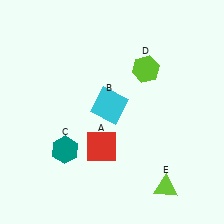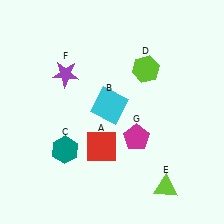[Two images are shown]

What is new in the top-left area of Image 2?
A purple star (F) was added in the top-left area of Image 2.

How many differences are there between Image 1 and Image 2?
There are 2 differences between the two images.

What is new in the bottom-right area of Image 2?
A magenta pentagon (G) was added in the bottom-right area of Image 2.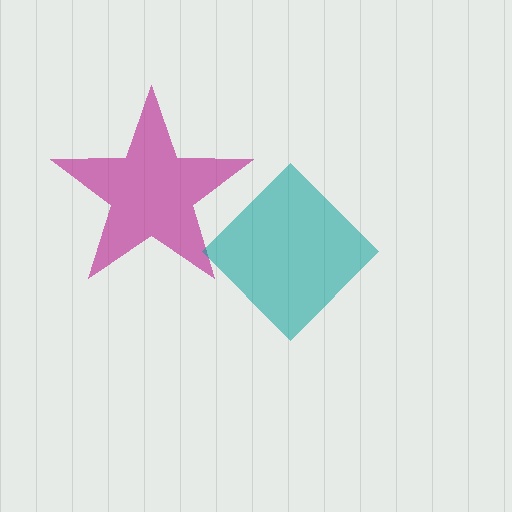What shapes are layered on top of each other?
The layered shapes are: a magenta star, a teal diamond.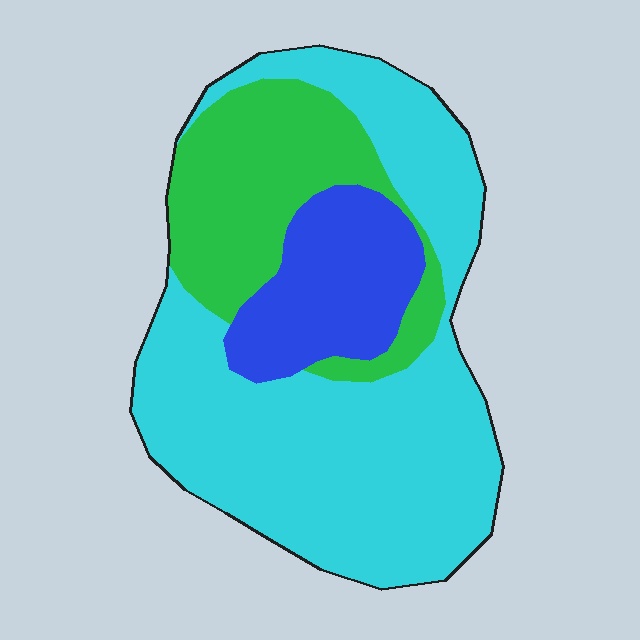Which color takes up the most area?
Cyan, at roughly 60%.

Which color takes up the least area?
Blue, at roughly 15%.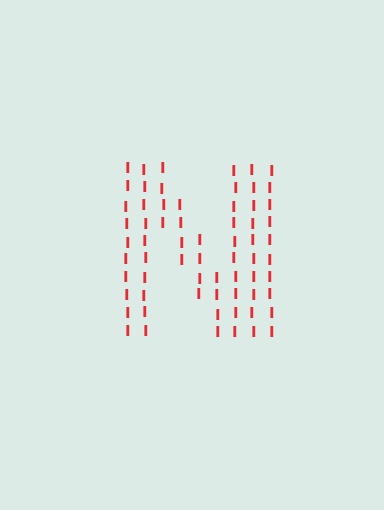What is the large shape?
The large shape is the letter N.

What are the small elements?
The small elements are letter I's.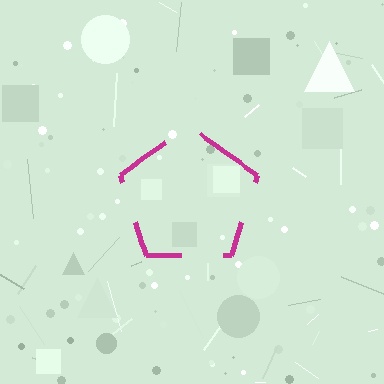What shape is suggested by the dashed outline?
The dashed outline suggests a pentagon.